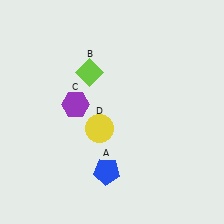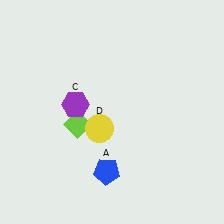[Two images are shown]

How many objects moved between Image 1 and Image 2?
1 object moved between the two images.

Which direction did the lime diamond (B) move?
The lime diamond (B) moved down.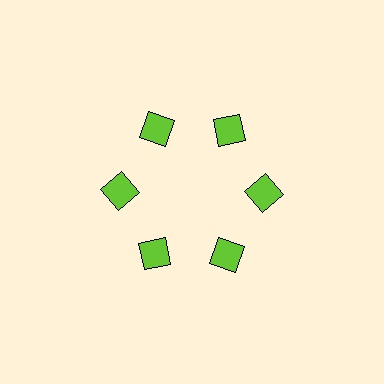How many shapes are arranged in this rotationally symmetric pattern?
There are 6 shapes, arranged in 6 groups of 1.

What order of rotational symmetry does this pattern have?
This pattern has 6-fold rotational symmetry.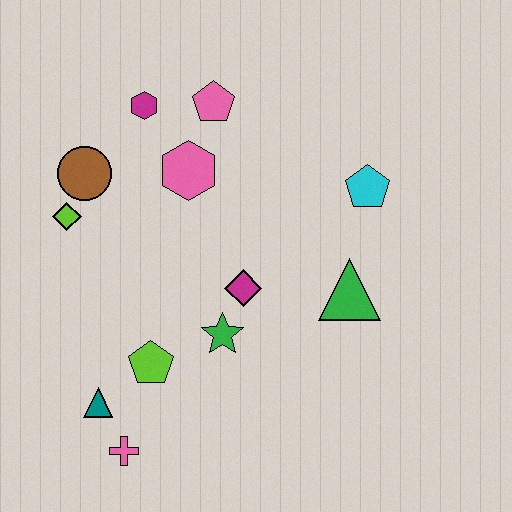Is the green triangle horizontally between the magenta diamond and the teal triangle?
No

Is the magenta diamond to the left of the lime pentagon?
No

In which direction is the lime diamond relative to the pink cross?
The lime diamond is above the pink cross.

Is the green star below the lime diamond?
Yes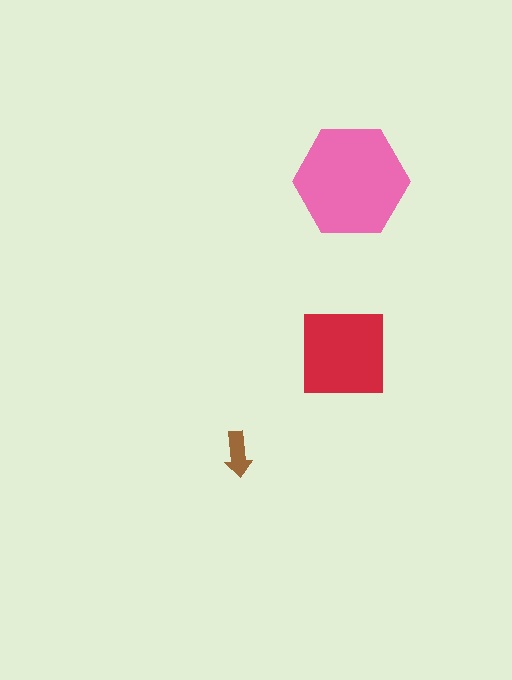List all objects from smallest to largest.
The brown arrow, the red square, the pink hexagon.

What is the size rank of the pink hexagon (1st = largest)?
1st.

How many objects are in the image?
There are 3 objects in the image.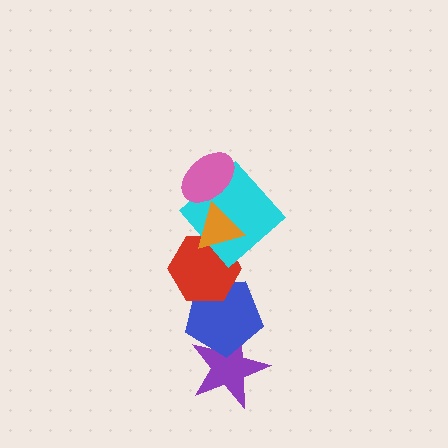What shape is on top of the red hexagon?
The cyan diamond is on top of the red hexagon.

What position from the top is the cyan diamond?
The cyan diamond is 3rd from the top.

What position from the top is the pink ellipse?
The pink ellipse is 1st from the top.